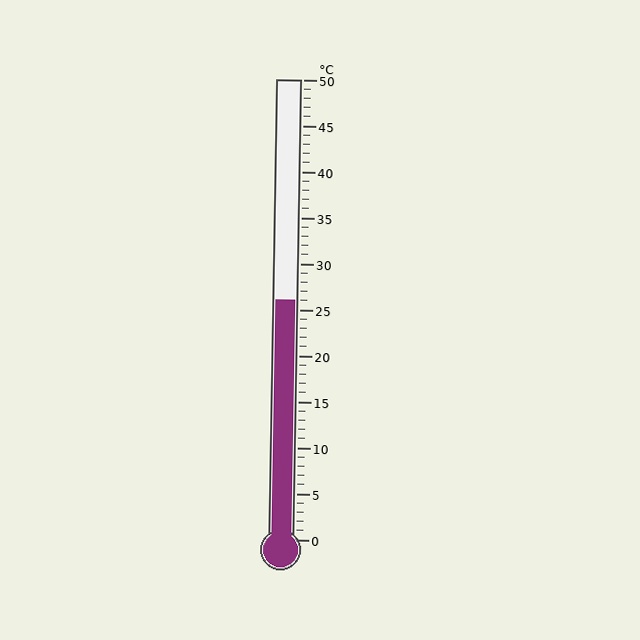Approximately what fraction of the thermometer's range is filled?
The thermometer is filled to approximately 50% of its range.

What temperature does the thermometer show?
The thermometer shows approximately 26°C.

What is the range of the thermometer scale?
The thermometer scale ranges from 0°C to 50°C.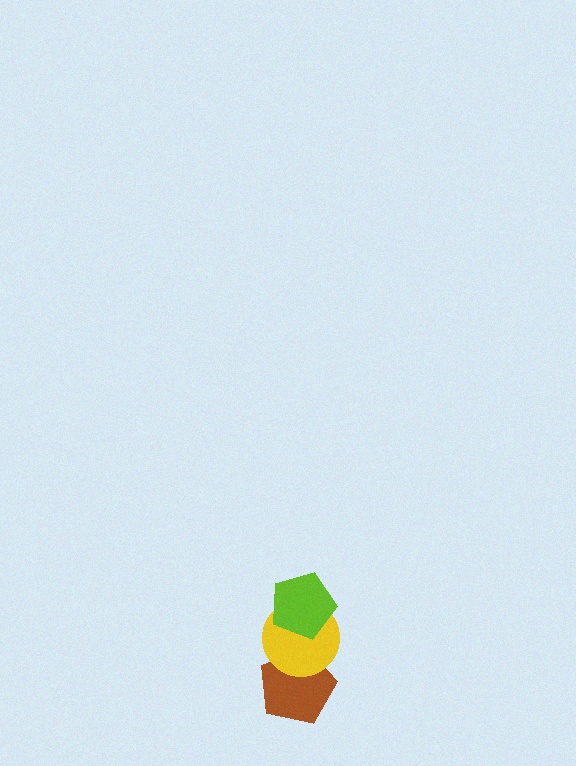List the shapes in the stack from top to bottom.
From top to bottom: the lime pentagon, the yellow circle, the brown pentagon.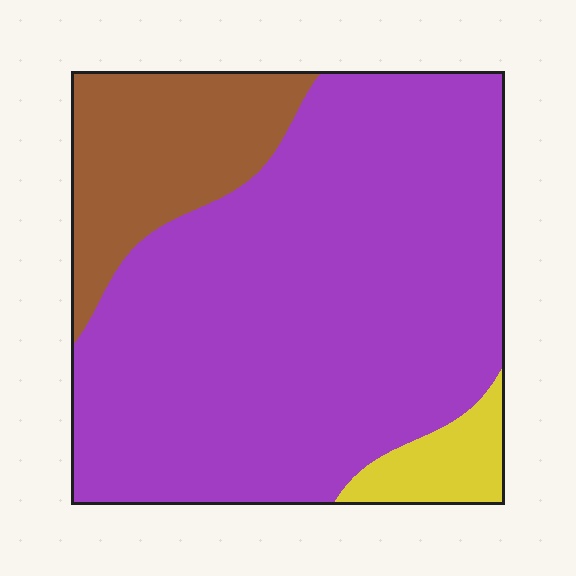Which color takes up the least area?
Yellow, at roughly 5%.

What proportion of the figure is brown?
Brown covers 18% of the figure.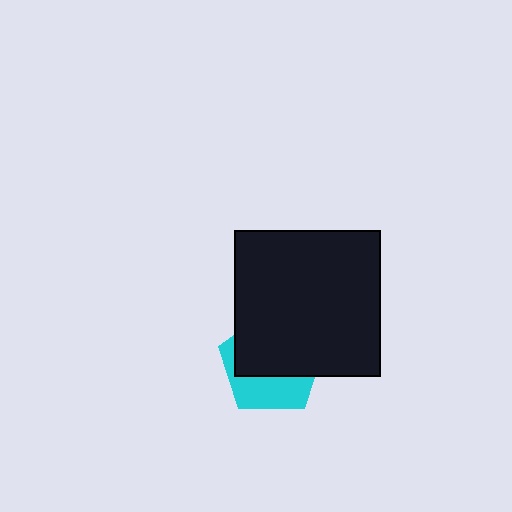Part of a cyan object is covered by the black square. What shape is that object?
It is a pentagon.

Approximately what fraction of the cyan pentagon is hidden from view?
Roughly 62% of the cyan pentagon is hidden behind the black square.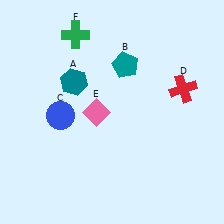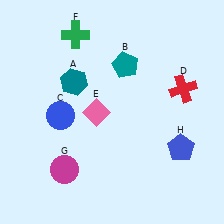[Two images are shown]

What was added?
A magenta circle (G), a blue pentagon (H) were added in Image 2.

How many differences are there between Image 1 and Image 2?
There are 2 differences between the two images.